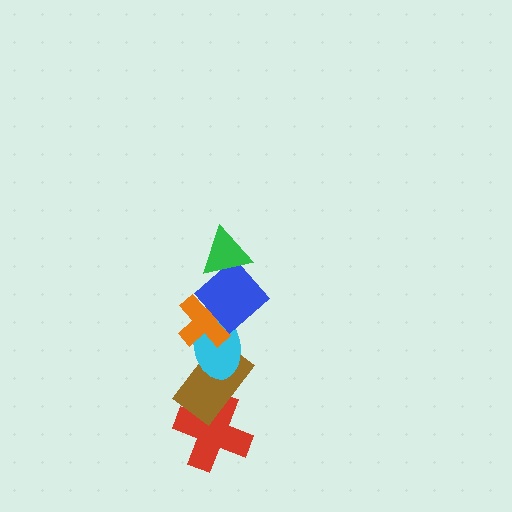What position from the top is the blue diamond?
The blue diamond is 2nd from the top.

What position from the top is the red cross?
The red cross is 6th from the top.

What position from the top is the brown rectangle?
The brown rectangle is 5th from the top.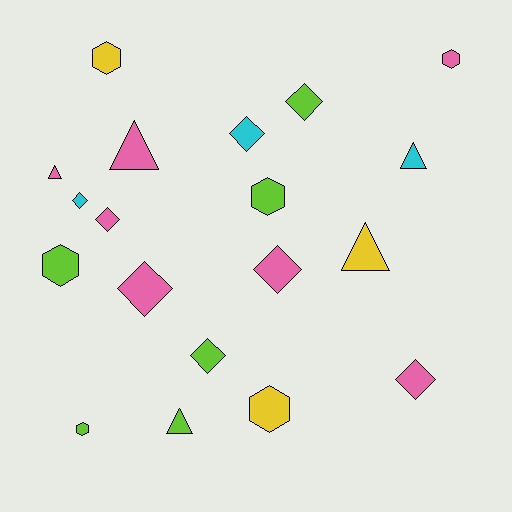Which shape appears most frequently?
Diamond, with 8 objects.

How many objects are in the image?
There are 19 objects.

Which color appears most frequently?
Pink, with 7 objects.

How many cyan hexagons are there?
There are no cyan hexagons.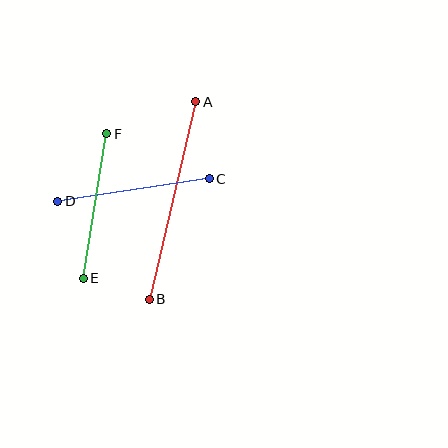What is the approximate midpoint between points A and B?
The midpoint is at approximately (172, 200) pixels.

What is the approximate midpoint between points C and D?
The midpoint is at approximately (134, 190) pixels.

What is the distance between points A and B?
The distance is approximately 203 pixels.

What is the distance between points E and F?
The distance is approximately 146 pixels.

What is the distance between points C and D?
The distance is approximately 154 pixels.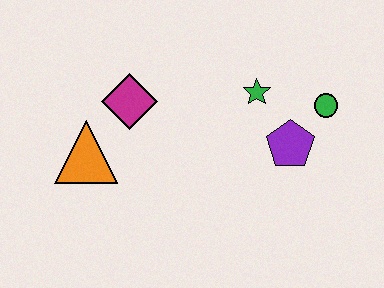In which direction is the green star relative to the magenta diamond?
The green star is to the right of the magenta diamond.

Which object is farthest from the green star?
The orange triangle is farthest from the green star.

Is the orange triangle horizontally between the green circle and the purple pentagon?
No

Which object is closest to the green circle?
The purple pentagon is closest to the green circle.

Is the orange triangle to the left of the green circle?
Yes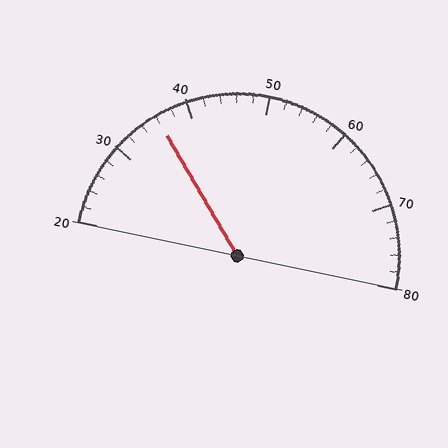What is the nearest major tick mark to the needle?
The nearest major tick mark is 40.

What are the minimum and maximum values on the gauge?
The gauge ranges from 20 to 80.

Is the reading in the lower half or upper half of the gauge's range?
The reading is in the lower half of the range (20 to 80).